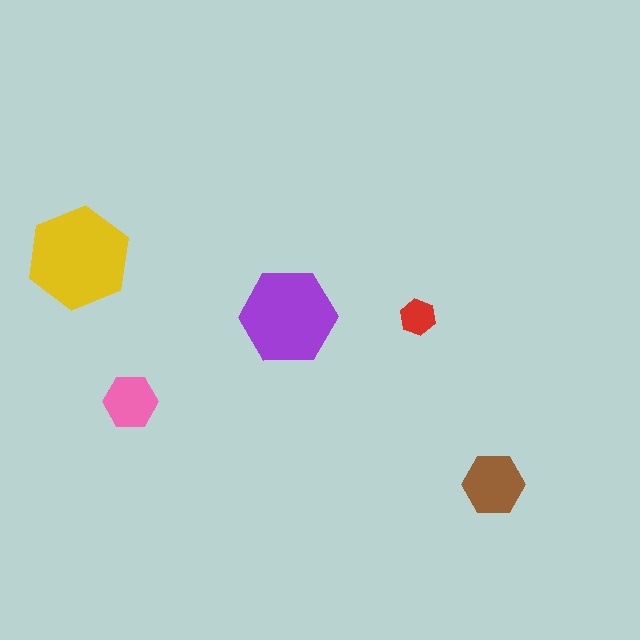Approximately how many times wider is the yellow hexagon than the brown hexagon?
About 1.5 times wider.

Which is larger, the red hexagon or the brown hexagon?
The brown one.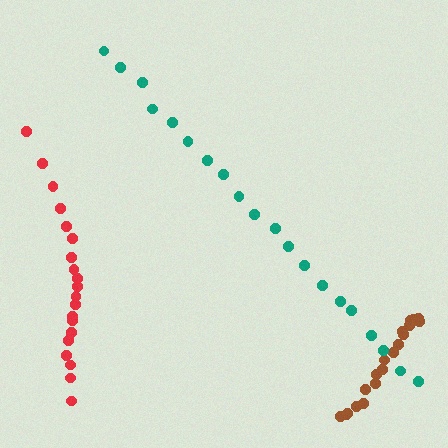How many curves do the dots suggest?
There are 3 distinct paths.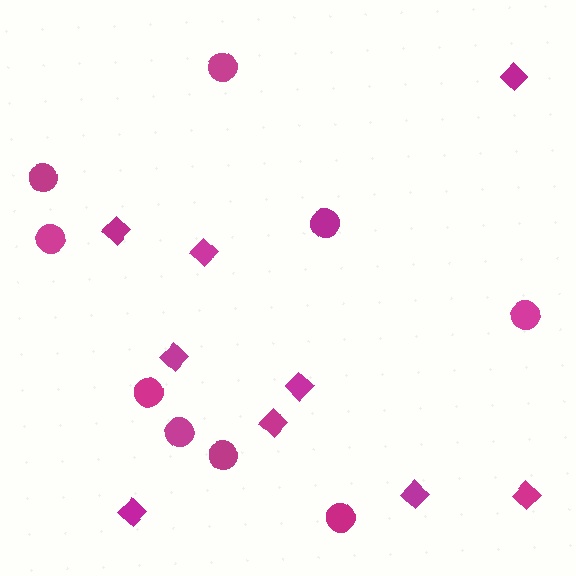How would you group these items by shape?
There are 2 groups: one group of circles (9) and one group of diamonds (9).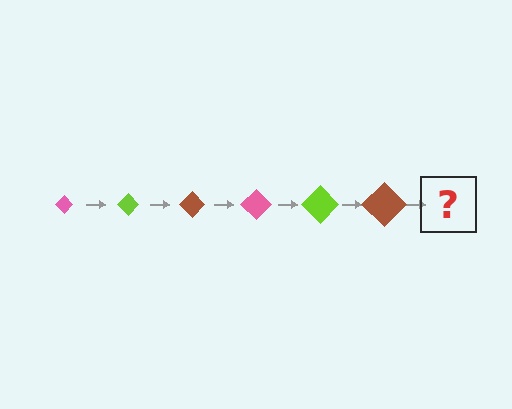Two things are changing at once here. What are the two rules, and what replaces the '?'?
The two rules are that the diamond grows larger each step and the color cycles through pink, lime, and brown. The '?' should be a pink diamond, larger than the previous one.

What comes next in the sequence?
The next element should be a pink diamond, larger than the previous one.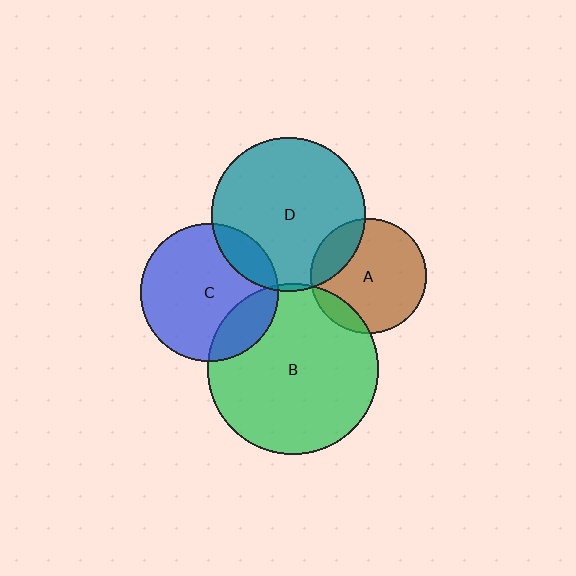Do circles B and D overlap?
Yes.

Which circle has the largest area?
Circle B (green).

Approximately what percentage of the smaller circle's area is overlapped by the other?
Approximately 5%.